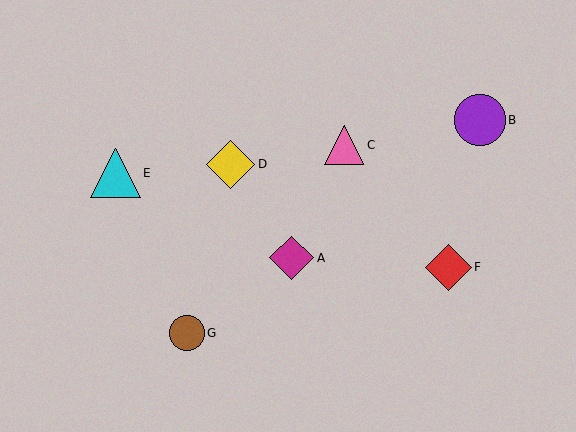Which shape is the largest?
The purple circle (labeled B) is the largest.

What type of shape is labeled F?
Shape F is a red diamond.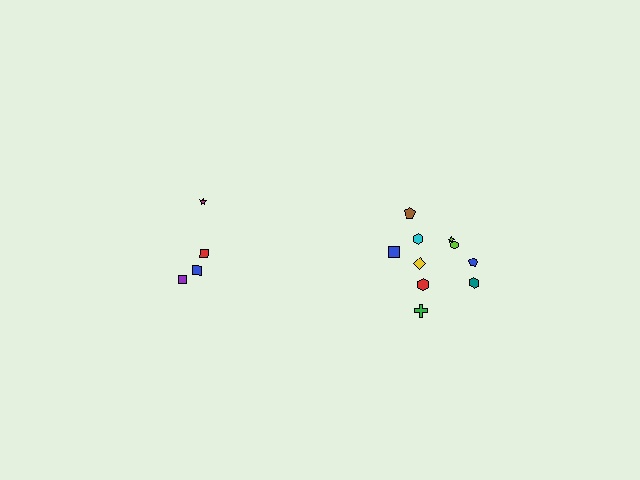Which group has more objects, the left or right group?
The right group.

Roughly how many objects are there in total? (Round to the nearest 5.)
Roughly 15 objects in total.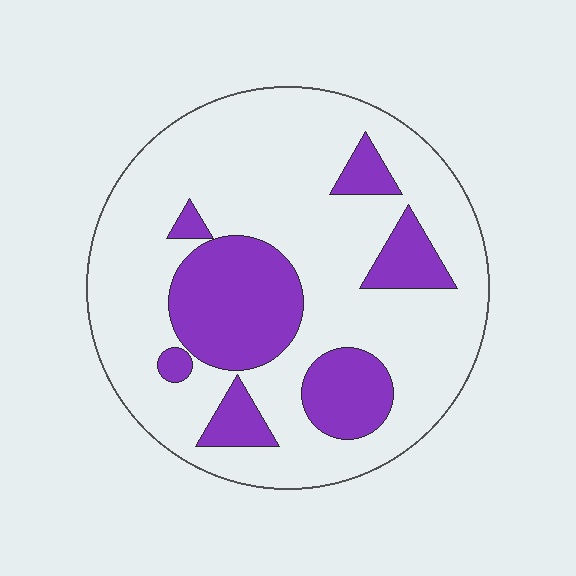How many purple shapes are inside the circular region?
7.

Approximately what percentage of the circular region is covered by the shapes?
Approximately 25%.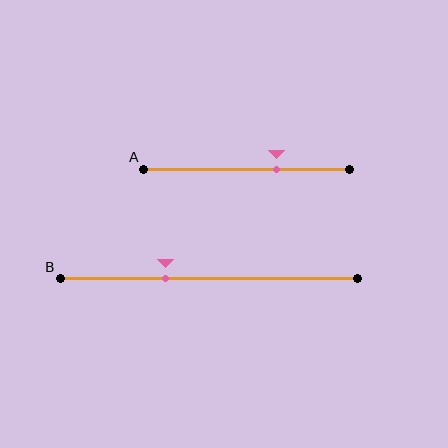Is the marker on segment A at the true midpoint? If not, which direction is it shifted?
No, the marker on segment A is shifted to the right by about 15% of the segment length.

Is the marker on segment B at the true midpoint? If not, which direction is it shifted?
No, the marker on segment B is shifted to the left by about 15% of the segment length.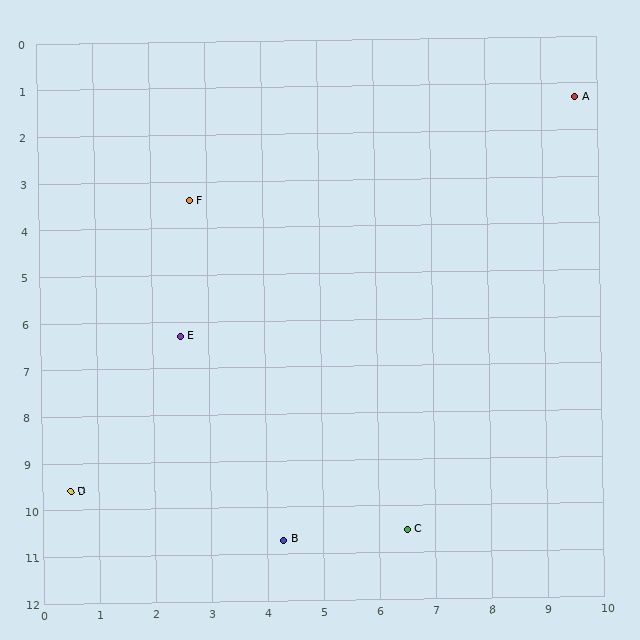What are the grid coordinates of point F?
Point F is at approximately (2.7, 3.4).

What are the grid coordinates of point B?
Point B is at approximately (4.3, 10.7).